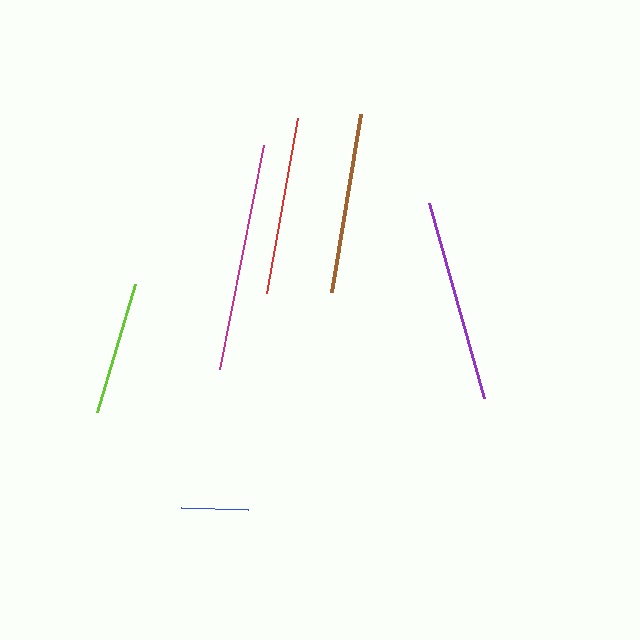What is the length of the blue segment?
The blue segment is approximately 67 pixels long.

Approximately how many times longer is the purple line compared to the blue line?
The purple line is approximately 3.0 times the length of the blue line.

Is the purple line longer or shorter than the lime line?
The purple line is longer than the lime line.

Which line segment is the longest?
The magenta line is the longest at approximately 228 pixels.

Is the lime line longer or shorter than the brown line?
The brown line is longer than the lime line.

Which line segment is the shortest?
The blue line is the shortest at approximately 67 pixels.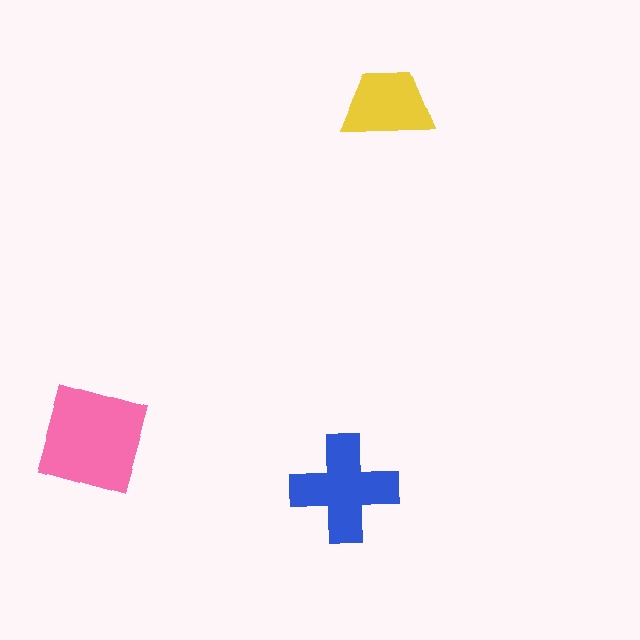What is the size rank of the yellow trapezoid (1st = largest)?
3rd.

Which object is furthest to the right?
The yellow trapezoid is rightmost.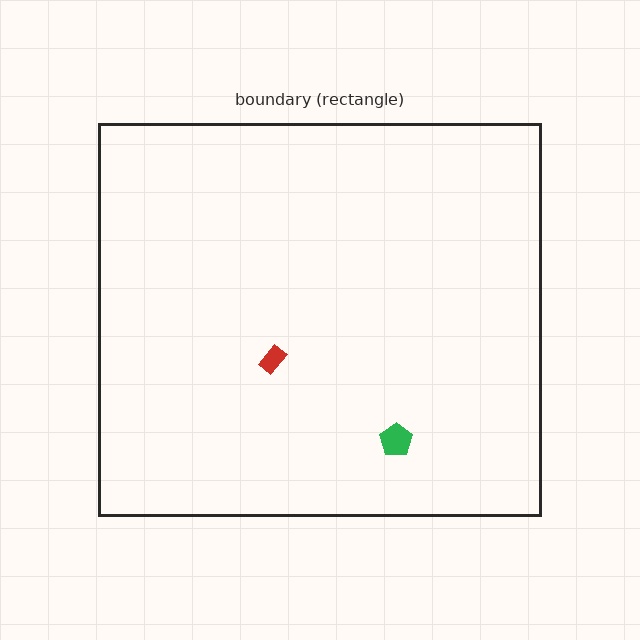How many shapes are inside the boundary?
2 inside, 0 outside.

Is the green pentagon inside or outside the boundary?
Inside.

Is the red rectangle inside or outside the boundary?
Inside.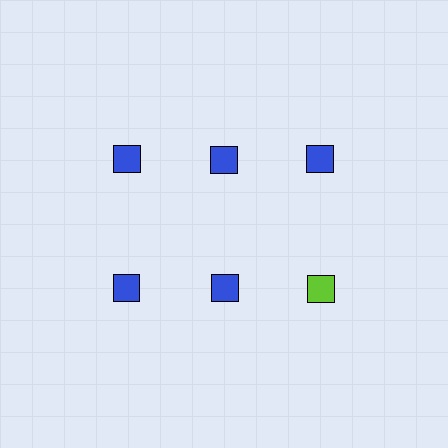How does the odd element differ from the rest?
It has a different color: lime instead of blue.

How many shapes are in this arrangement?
There are 6 shapes arranged in a grid pattern.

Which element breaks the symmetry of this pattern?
The lime square in the second row, center column breaks the symmetry. All other shapes are blue squares.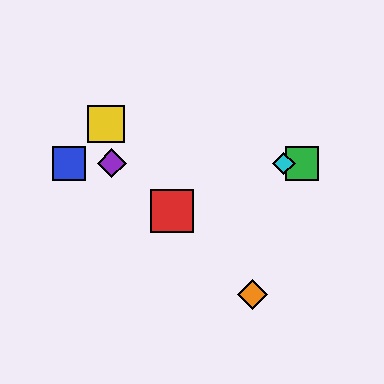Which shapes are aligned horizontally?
The blue square, the green square, the purple diamond, the cyan diamond are aligned horizontally.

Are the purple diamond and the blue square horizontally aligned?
Yes, both are at y≈163.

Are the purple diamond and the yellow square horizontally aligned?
No, the purple diamond is at y≈163 and the yellow square is at y≈124.